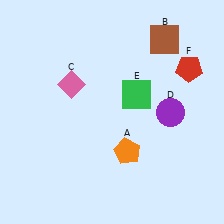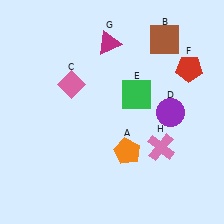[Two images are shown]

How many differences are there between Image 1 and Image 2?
There are 2 differences between the two images.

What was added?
A magenta triangle (G), a pink cross (H) were added in Image 2.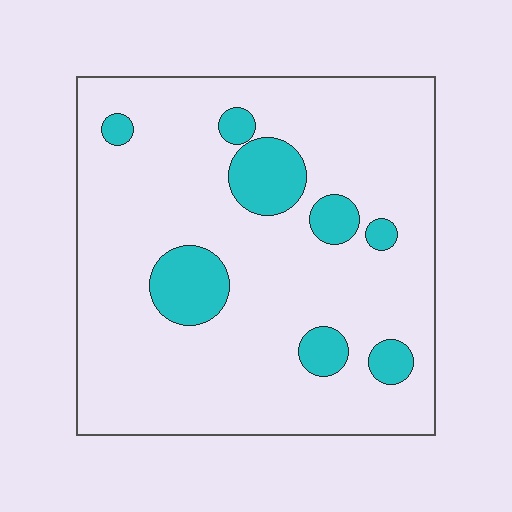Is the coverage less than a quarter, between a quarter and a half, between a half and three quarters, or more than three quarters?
Less than a quarter.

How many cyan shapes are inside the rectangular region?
8.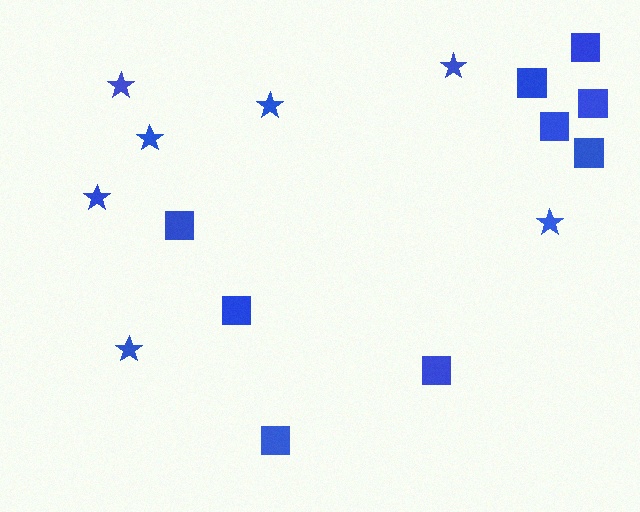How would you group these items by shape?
There are 2 groups: one group of squares (9) and one group of stars (7).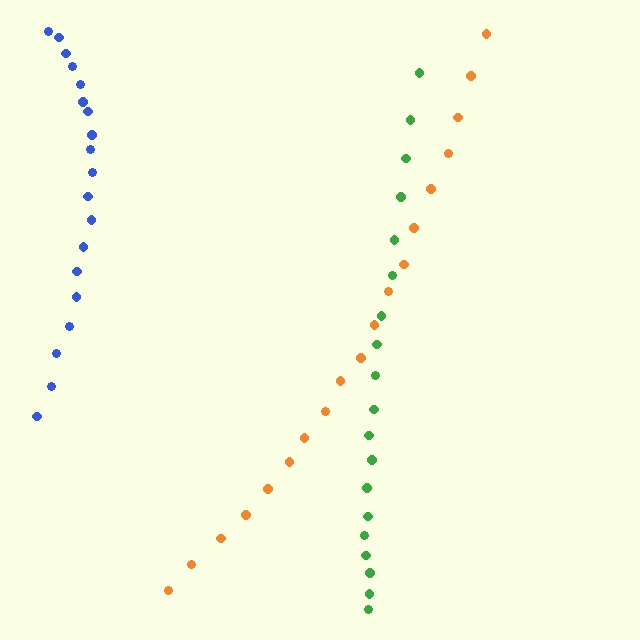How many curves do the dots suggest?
There are 3 distinct paths.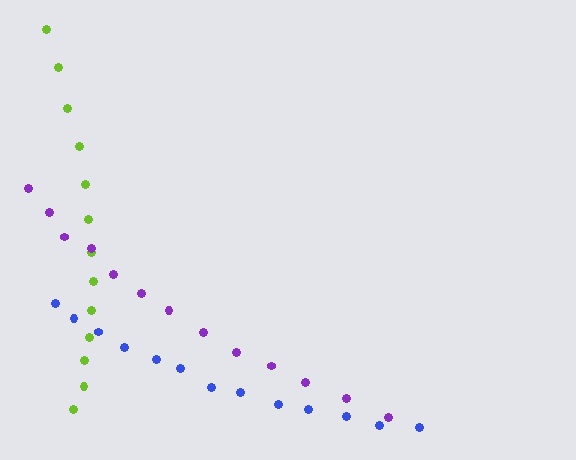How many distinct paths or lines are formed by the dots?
There are 3 distinct paths.